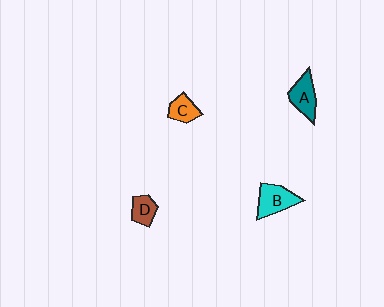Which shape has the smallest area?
Shape D (brown).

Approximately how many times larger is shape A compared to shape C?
Approximately 1.4 times.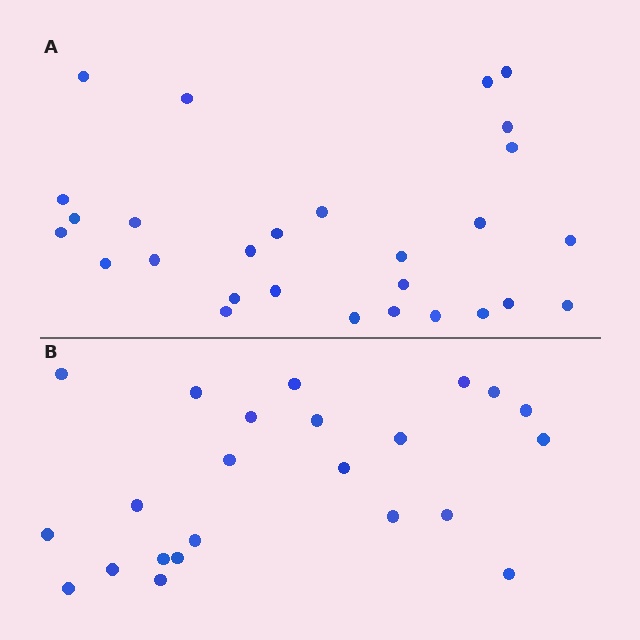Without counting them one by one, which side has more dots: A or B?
Region A (the top region) has more dots.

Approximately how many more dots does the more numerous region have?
Region A has about 5 more dots than region B.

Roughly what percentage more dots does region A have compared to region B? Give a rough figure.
About 20% more.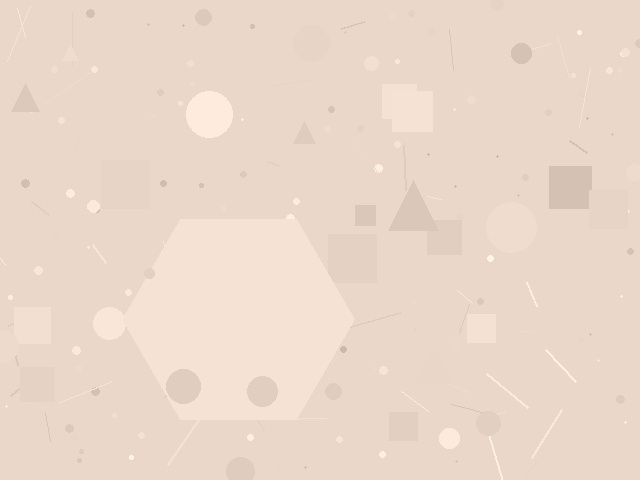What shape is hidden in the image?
A hexagon is hidden in the image.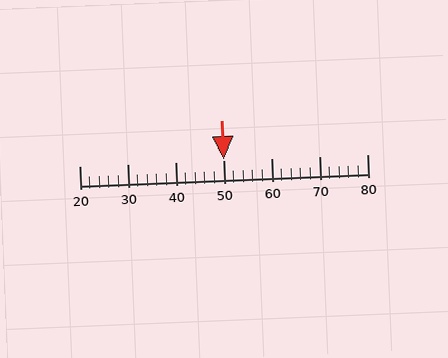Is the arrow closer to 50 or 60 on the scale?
The arrow is closer to 50.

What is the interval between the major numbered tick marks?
The major tick marks are spaced 10 units apart.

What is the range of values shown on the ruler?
The ruler shows values from 20 to 80.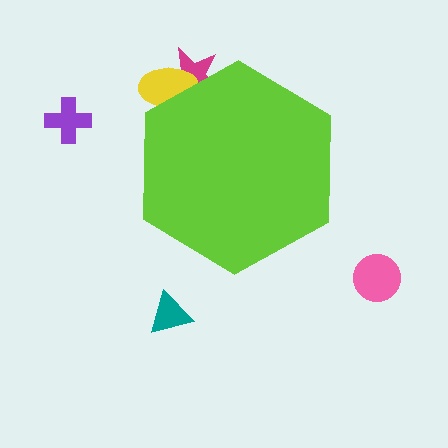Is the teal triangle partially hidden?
No, the teal triangle is fully visible.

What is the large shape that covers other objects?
A lime hexagon.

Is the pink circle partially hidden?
No, the pink circle is fully visible.